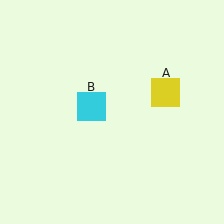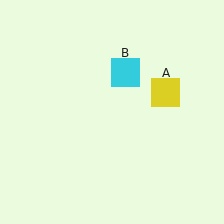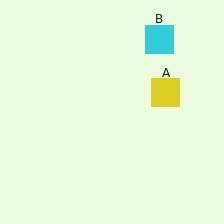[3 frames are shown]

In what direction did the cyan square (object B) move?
The cyan square (object B) moved up and to the right.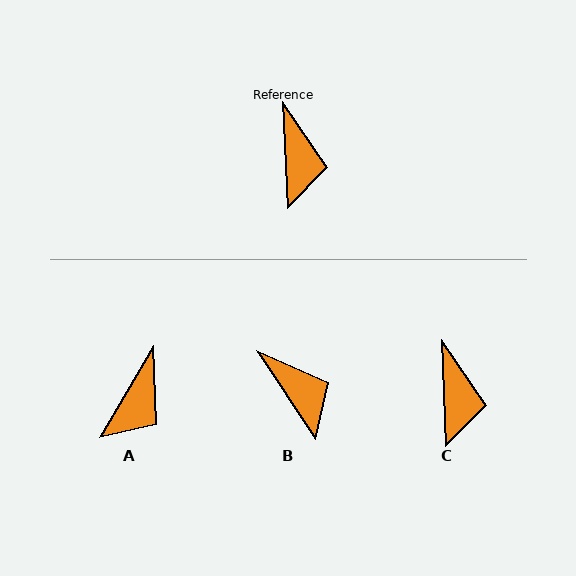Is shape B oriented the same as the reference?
No, it is off by about 31 degrees.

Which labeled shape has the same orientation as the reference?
C.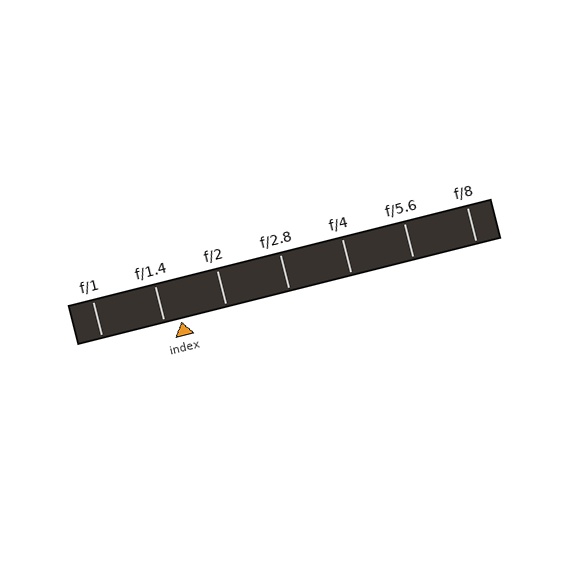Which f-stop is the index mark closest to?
The index mark is closest to f/1.4.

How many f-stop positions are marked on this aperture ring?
There are 7 f-stop positions marked.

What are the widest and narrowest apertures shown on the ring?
The widest aperture shown is f/1 and the narrowest is f/8.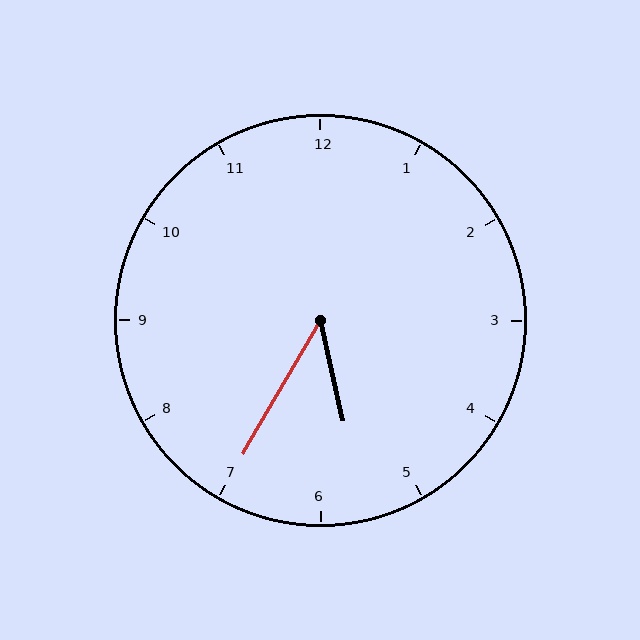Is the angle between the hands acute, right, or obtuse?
It is acute.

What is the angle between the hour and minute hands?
Approximately 42 degrees.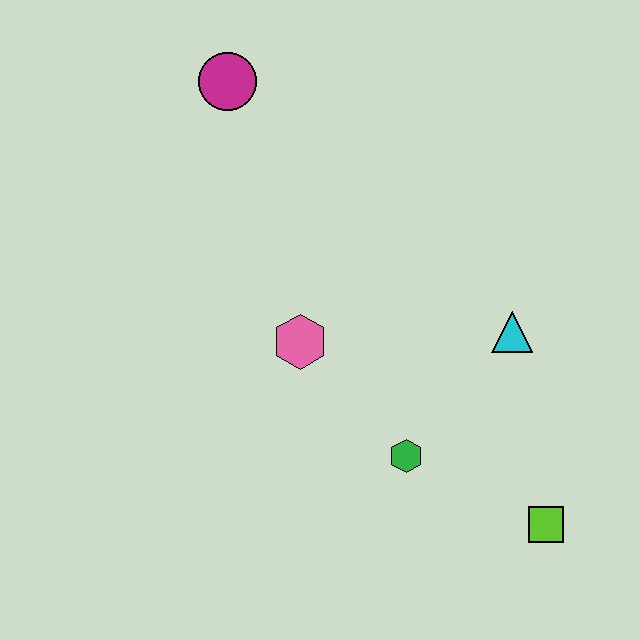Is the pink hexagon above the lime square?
Yes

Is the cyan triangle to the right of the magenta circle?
Yes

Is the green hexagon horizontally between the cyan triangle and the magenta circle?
Yes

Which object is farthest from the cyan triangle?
The magenta circle is farthest from the cyan triangle.